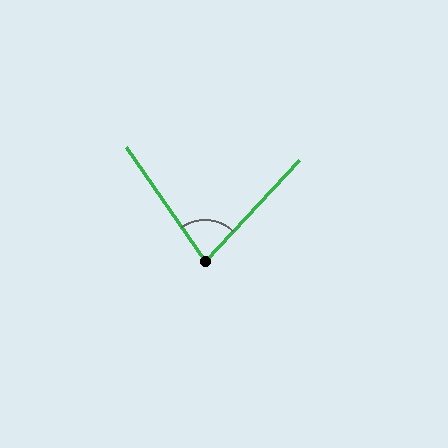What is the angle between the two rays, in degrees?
Approximately 78 degrees.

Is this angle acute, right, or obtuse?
It is acute.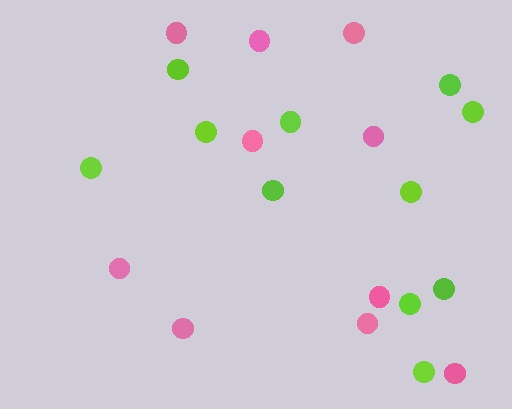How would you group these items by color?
There are 2 groups: one group of lime circles (11) and one group of pink circles (10).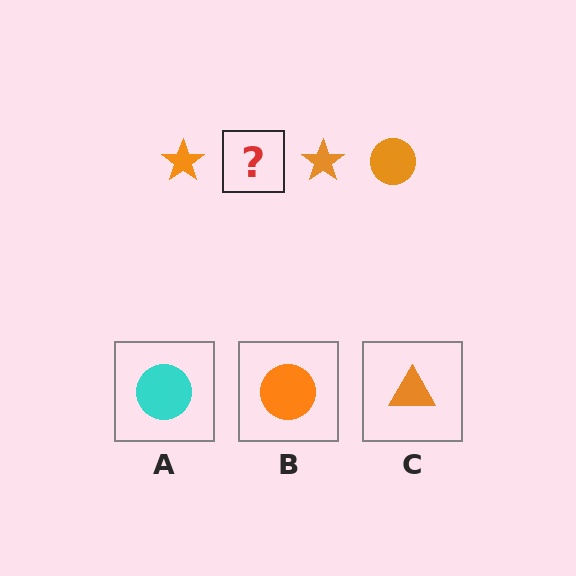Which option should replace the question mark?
Option B.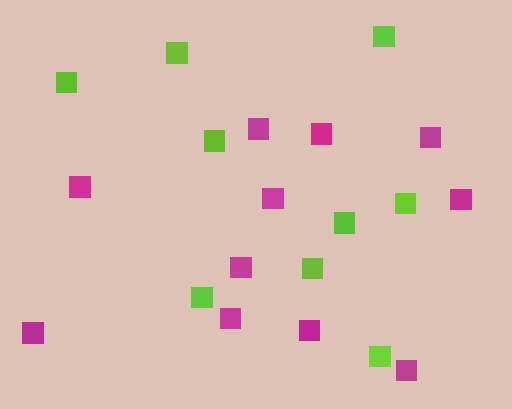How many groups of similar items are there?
There are 2 groups: one group of lime squares (9) and one group of magenta squares (11).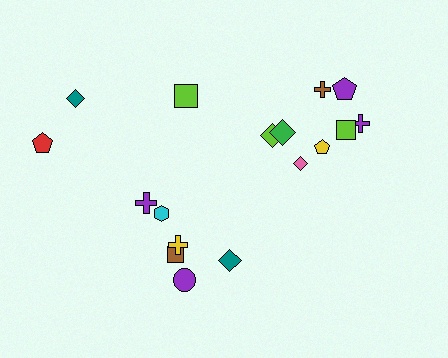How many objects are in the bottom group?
There are 5 objects.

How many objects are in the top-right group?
There are 8 objects.